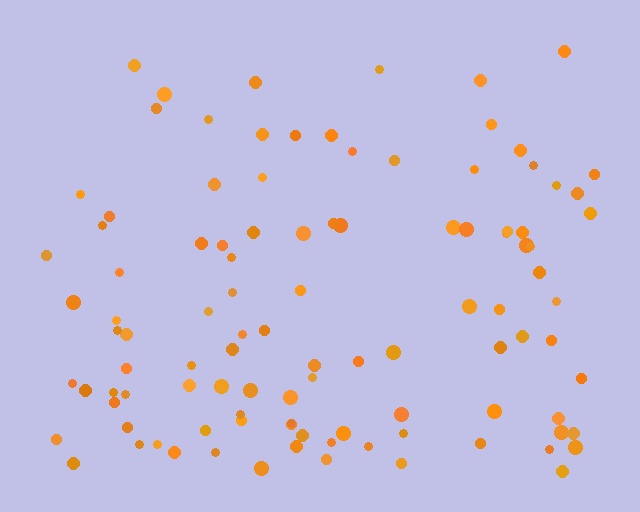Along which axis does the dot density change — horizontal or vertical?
Vertical.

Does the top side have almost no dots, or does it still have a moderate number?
Still a moderate number, just noticeably fewer than the bottom.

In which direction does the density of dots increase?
From top to bottom, with the bottom side densest.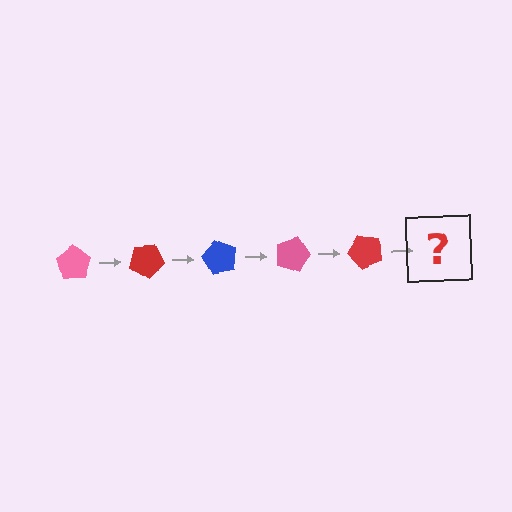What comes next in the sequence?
The next element should be a blue pentagon, rotated 150 degrees from the start.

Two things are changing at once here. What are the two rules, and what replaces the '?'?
The two rules are that it rotates 30 degrees each step and the color cycles through pink, red, and blue. The '?' should be a blue pentagon, rotated 150 degrees from the start.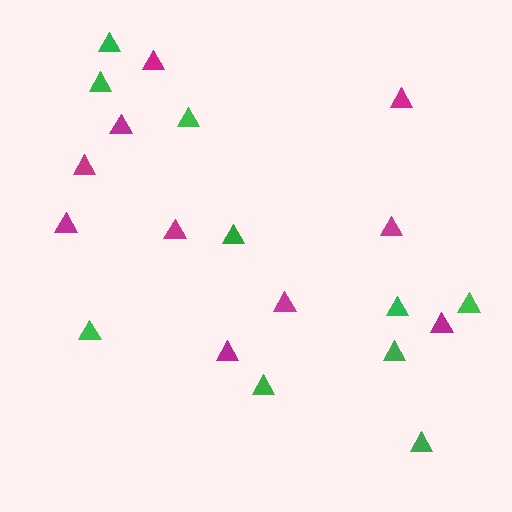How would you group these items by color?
There are 2 groups: one group of green triangles (10) and one group of magenta triangles (10).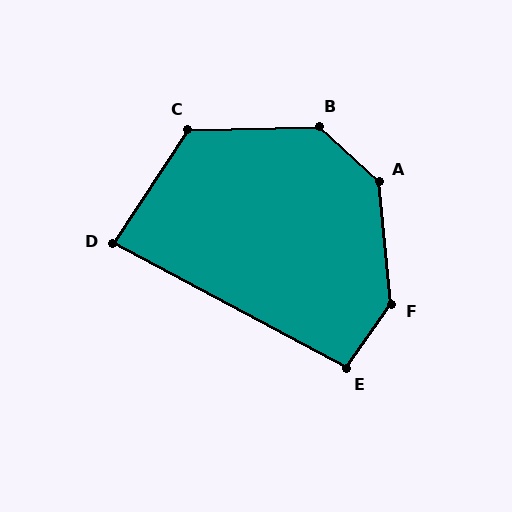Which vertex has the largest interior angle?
F, at approximately 139 degrees.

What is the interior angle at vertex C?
Approximately 124 degrees (obtuse).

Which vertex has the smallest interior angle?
D, at approximately 85 degrees.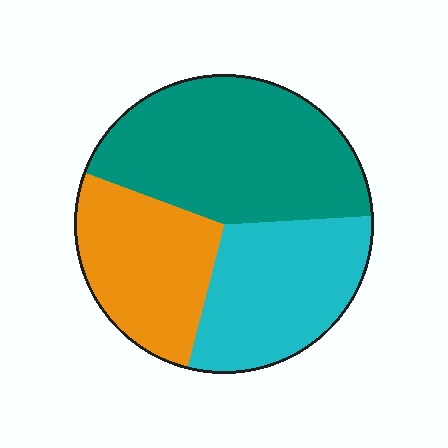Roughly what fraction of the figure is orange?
Orange covers 27% of the figure.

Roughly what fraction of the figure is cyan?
Cyan takes up about one third (1/3) of the figure.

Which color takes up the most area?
Teal, at roughly 45%.